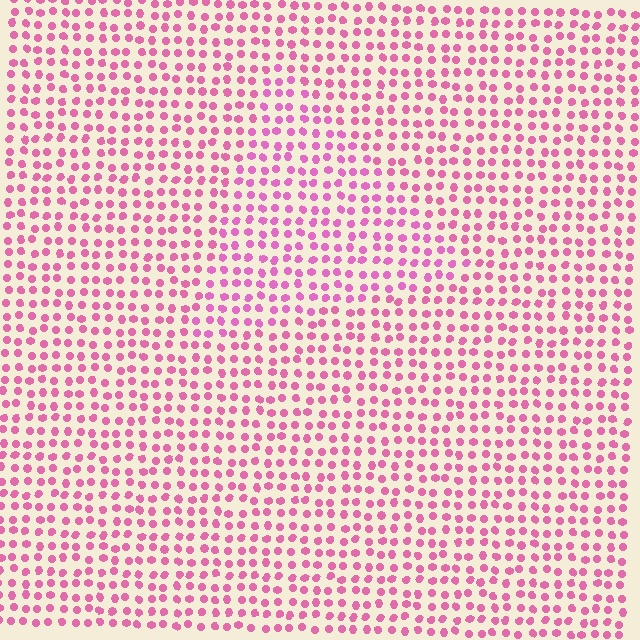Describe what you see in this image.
The image is filled with small pink elements in a uniform arrangement. A triangle-shaped region is visible where the elements are tinted to a slightly different hue, forming a subtle color boundary.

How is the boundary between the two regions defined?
The boundary is defined purely by a slight shift in hue (about 13 degrees). Spacing, size, and orientation are identical on both sides.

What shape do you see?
I see a triangle.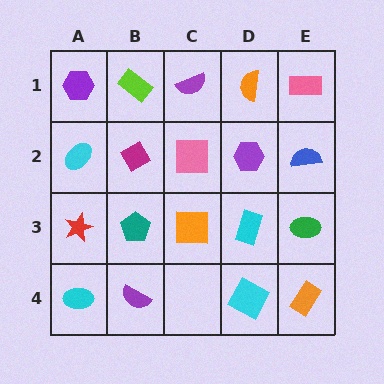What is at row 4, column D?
A cyan square.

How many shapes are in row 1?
5 shapes.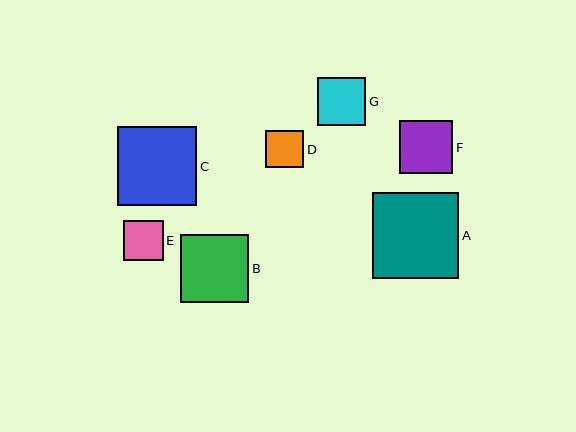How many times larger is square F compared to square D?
Square F is approximately 1.4 times the size of square D.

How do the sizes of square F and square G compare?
Square F and square G are approximately the same size.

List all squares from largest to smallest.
From largest to smallest: A, C, B, F, G, E, D.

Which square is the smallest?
Square D is the smallest with a size of approximately 38 pixels.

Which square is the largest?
Square A is the largest with a size of approximately 86 pixels.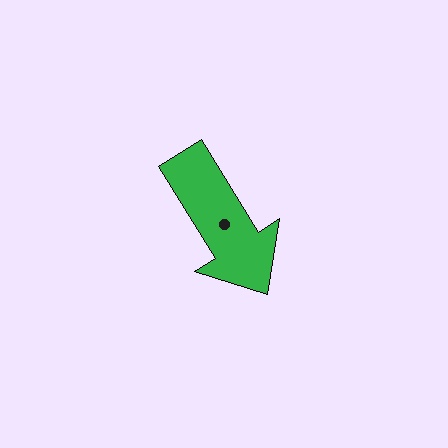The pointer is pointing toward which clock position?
Roughly 5 o'clock.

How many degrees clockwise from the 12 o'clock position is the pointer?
Approximately 148 degrees.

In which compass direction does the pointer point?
Southeast.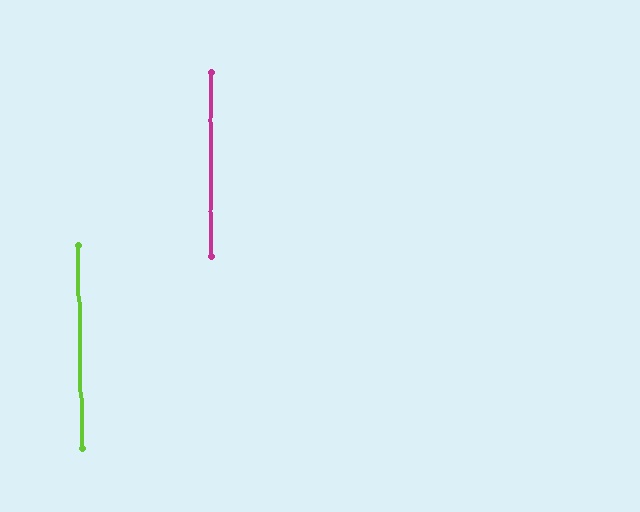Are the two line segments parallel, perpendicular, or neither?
Parallel — their directions differ by only 1.2°.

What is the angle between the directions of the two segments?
Approximately 1 degree.